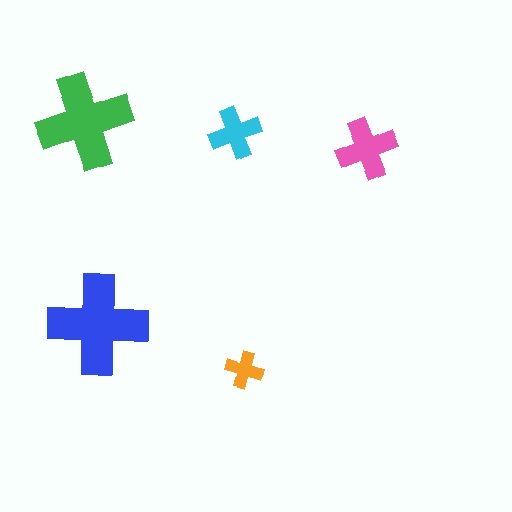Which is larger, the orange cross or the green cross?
The green one.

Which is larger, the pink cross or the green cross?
The green one.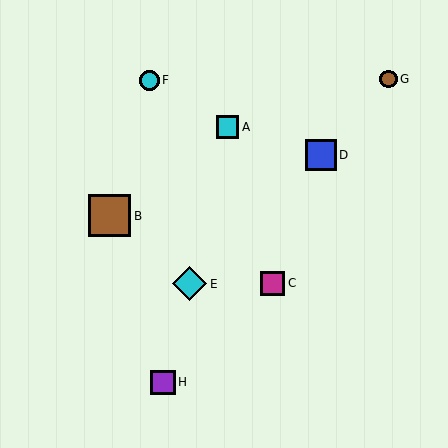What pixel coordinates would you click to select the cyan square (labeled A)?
Click at (227, 127) to select the cyan square A.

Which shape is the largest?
The brown square (labeled B) is the largest.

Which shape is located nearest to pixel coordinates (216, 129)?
The cyan square (labeled A) at (227, 127) is nearest to that location.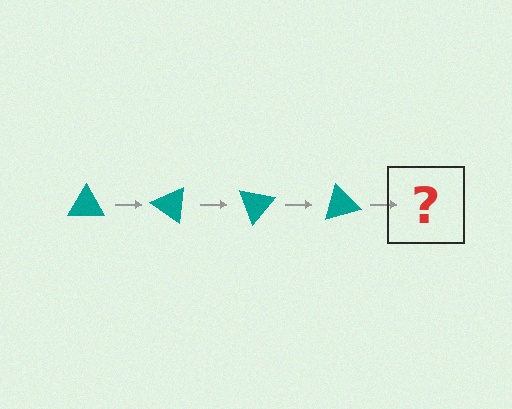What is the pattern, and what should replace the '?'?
The pattern is that the triangle rotates 35 degrees each step. The '?' should be a teal triangle rotated 140 degrees.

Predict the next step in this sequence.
The next step is a teal triangle rotated 140 degrees.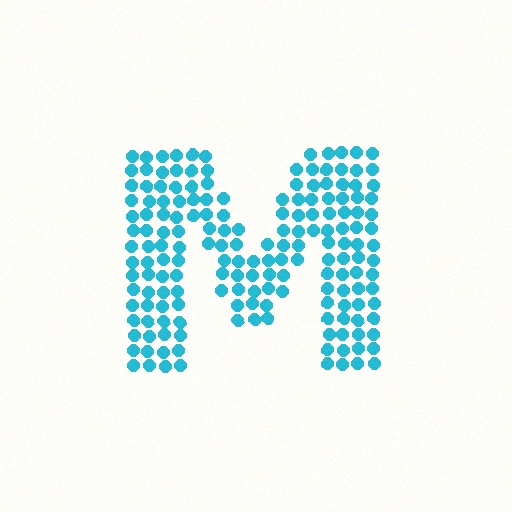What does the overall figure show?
The overall figure shows the letter M.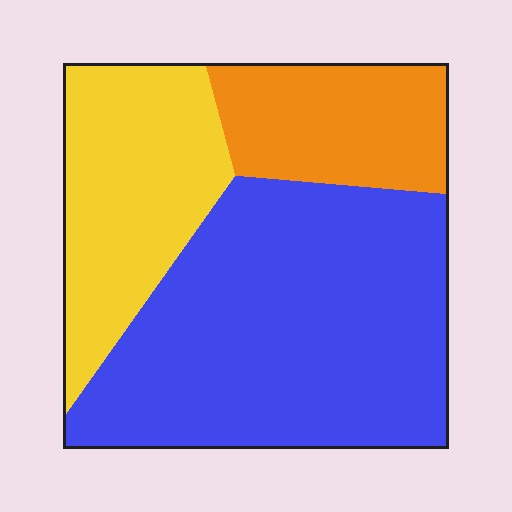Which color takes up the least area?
Orange, at roughly 20%.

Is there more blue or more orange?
Blue.